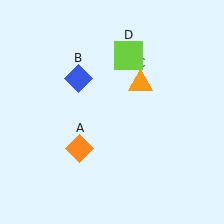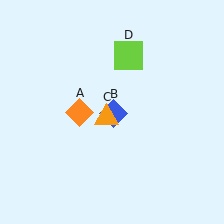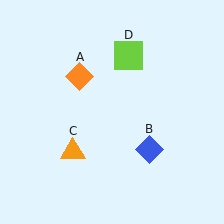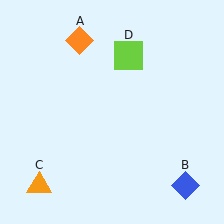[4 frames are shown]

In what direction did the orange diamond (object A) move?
The orange diamond (object A) moved up.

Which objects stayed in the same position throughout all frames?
Lime square (object D) remained stationary.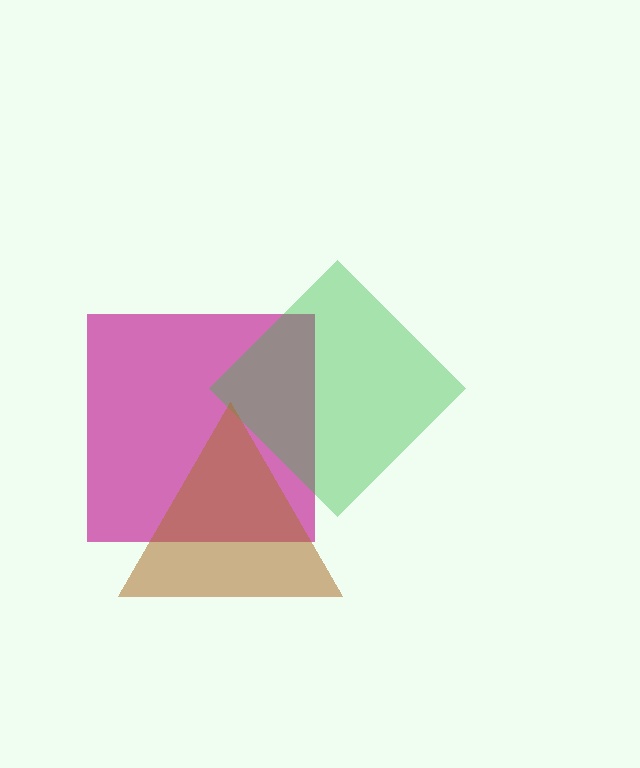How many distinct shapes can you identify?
There are 3 distinct shapes: a magenta square, a green diamond, a brown triangle.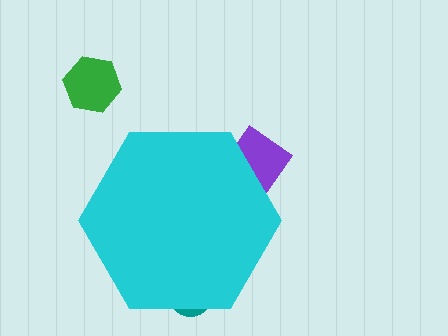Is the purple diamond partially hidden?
Yes, the purple diamond is partially hidden behind the cyan hexagon.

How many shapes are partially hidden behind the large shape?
2 shapes are partially hidden.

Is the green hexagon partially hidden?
No, the green hexagon is fully visible.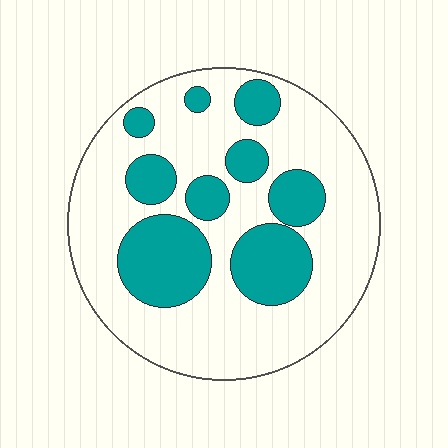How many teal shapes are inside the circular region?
9.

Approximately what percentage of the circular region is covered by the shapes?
Approximately 30%.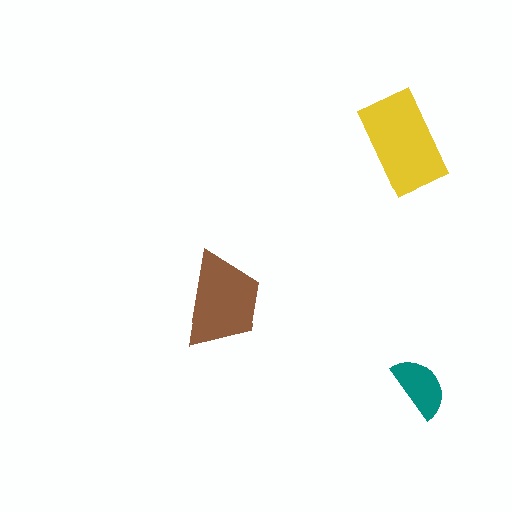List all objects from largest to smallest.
The yellow rectangle, the brown trapezoid, the teal semicircle.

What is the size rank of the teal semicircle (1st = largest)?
3rd.